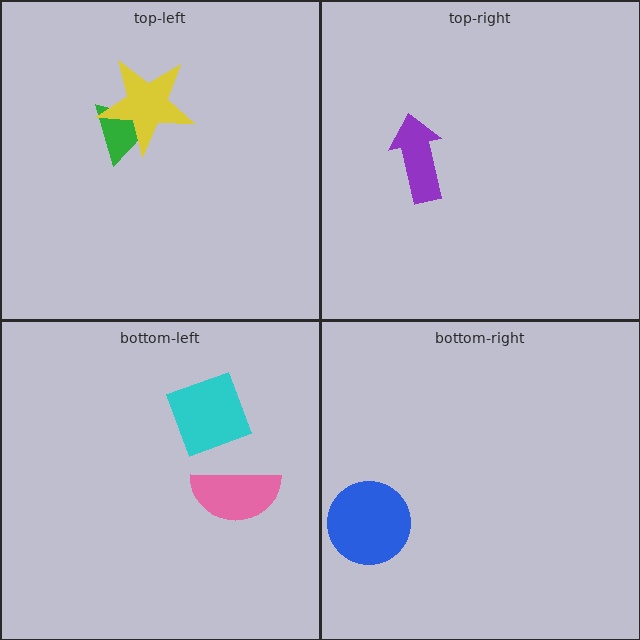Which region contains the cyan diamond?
The bottom-left region.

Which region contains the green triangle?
The top-left region.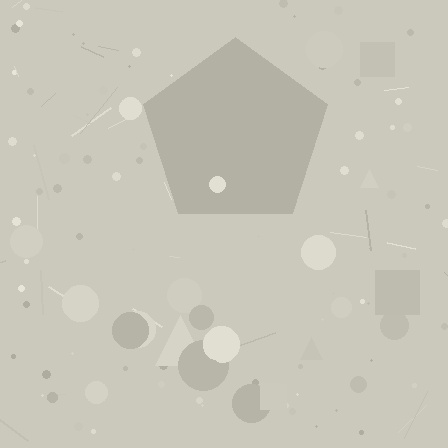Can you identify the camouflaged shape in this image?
The camouflaged shape is a pentagon.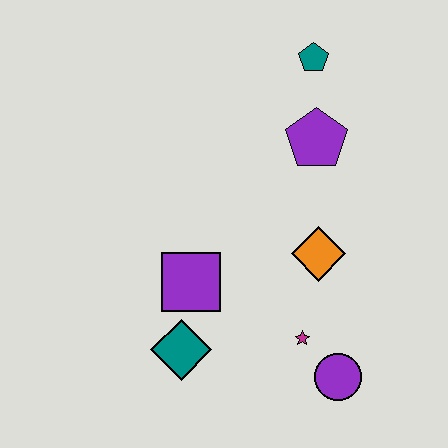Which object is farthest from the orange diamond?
The teal pentagon is farthest from the orange diamond.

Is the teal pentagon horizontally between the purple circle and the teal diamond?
Yes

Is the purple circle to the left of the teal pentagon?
No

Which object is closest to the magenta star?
The purple circle is closest to the magenta star.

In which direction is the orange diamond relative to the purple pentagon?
The orange diamond is below the purple pentagon.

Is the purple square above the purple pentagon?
No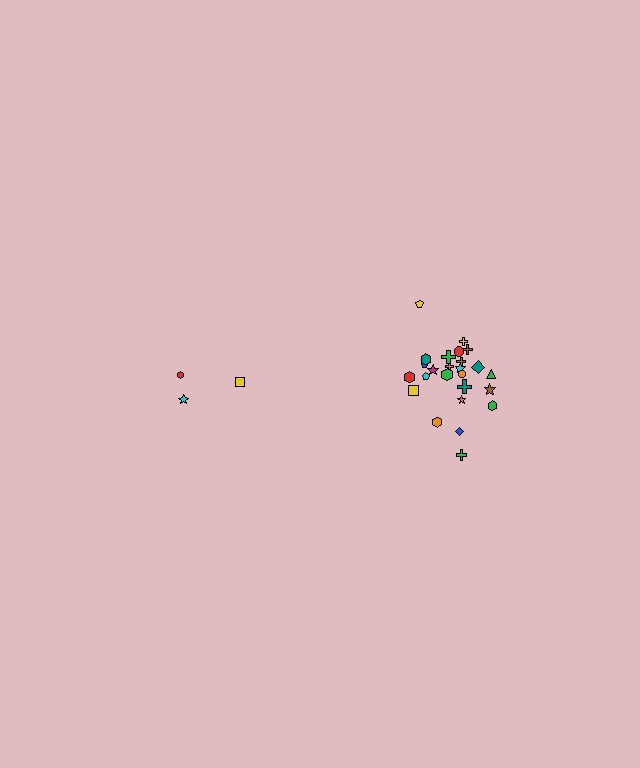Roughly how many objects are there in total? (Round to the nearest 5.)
Roughly 30 objects in total.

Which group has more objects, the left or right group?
The right group.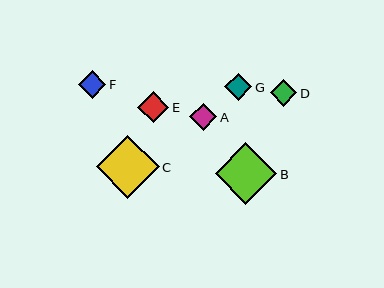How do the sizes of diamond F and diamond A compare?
Diamond F and diamond A are approximately the same size.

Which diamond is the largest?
Diamond C is the largest with a size of approximately 63 pixels.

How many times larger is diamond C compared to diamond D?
Diamond C is approximately 2.4 times the size of diamond D.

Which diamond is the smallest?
Diamond D is the smallest with a size of approximately 26 pixels.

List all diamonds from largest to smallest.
From largest to smallest: C, B, E, F, G, A, D.